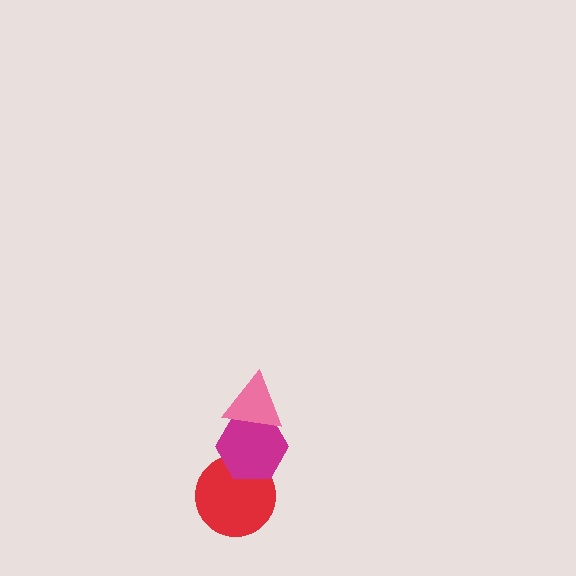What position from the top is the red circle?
The red circle is 3rd from the top.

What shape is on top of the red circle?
The magenta hexagon is on top of the red circle.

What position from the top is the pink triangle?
The pink triangle is 1st from the top.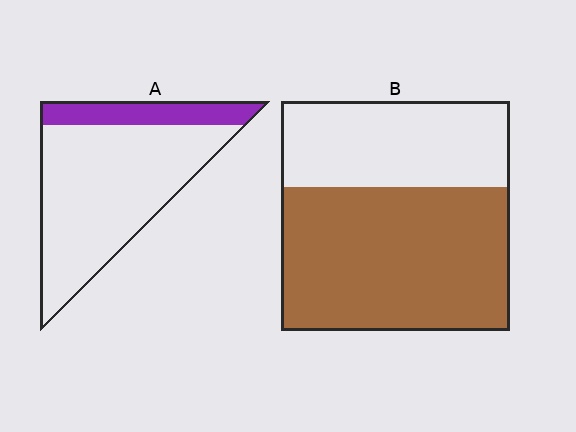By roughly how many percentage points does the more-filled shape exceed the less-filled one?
By roughly 45 percentage points (B over A).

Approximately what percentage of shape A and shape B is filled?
A is approximately 20% and B is approximately 65%.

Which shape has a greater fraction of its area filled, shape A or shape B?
Shape B.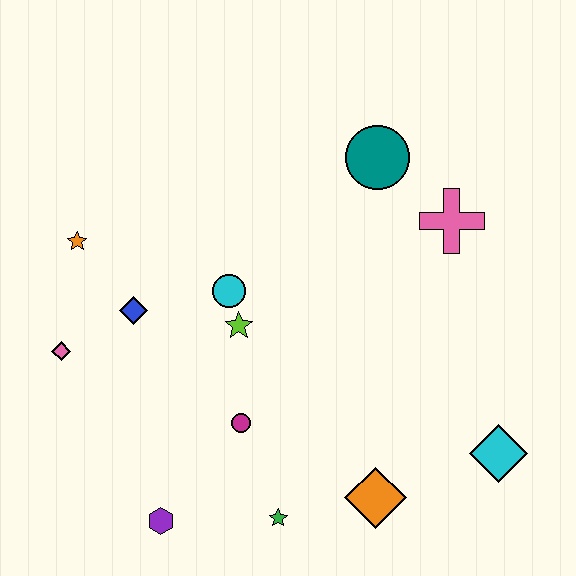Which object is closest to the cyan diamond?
The orange diamond is closest to the cyan diamond.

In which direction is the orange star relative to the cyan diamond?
The orange star is to the left of the cyan diamond.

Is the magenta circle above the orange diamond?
Yes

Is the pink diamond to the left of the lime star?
Yes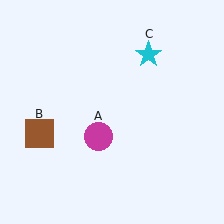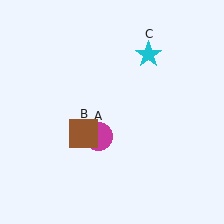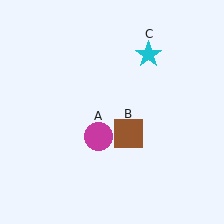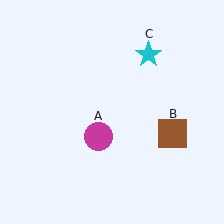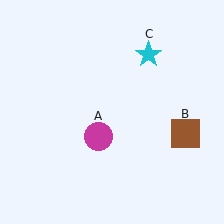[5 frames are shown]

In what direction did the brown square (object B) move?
The brown square (object B) moved right.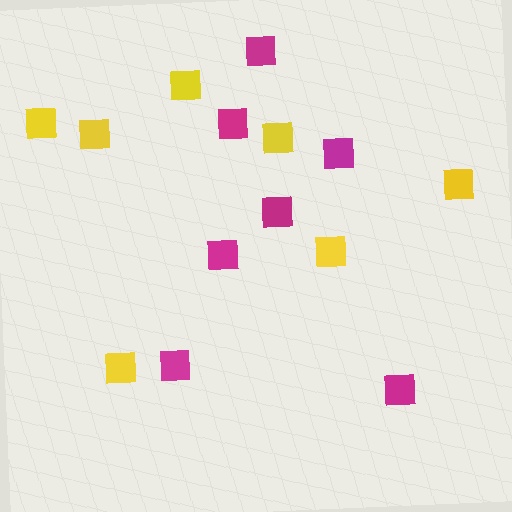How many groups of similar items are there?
There are 2 groups: one group of yellow squares (7) and one group of magenta squares (7).